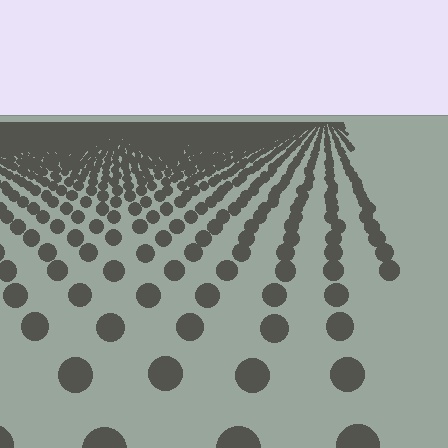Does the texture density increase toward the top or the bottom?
Density increases toward the top.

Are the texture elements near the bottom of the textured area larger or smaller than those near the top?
Larger. Near the bottom, elements are closer to the viewer and appear at a bigger on-screen size.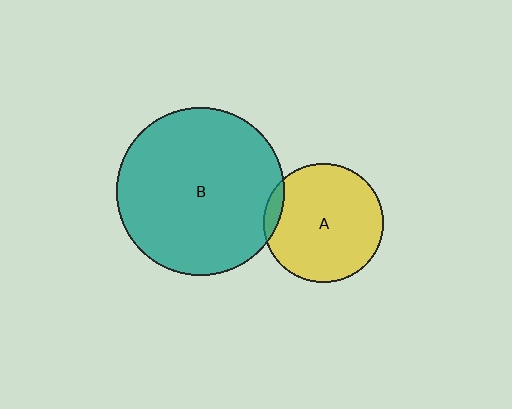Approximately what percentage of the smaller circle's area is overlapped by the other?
Approximately 5%.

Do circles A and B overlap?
Yes.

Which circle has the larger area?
Circle B (teal).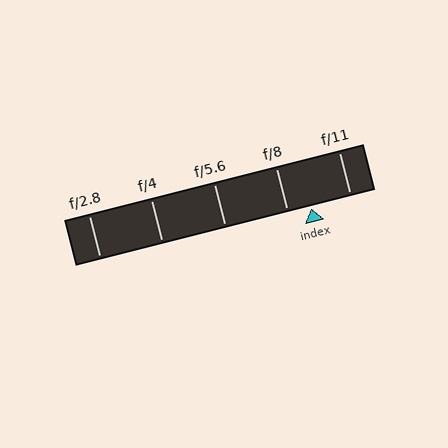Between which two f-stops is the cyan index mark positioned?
The index mark is between f/8 and f/11.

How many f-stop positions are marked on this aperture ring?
There are 5 f-stop positions marked.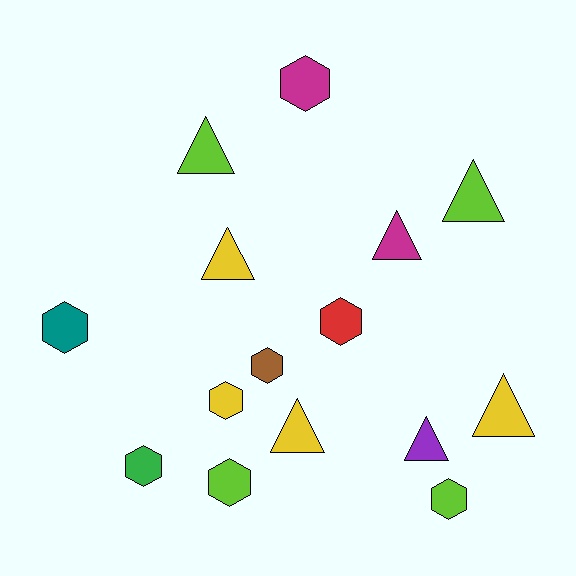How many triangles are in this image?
There are 7 triangles.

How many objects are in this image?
There are 15 objects.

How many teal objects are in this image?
There is 1 teal object.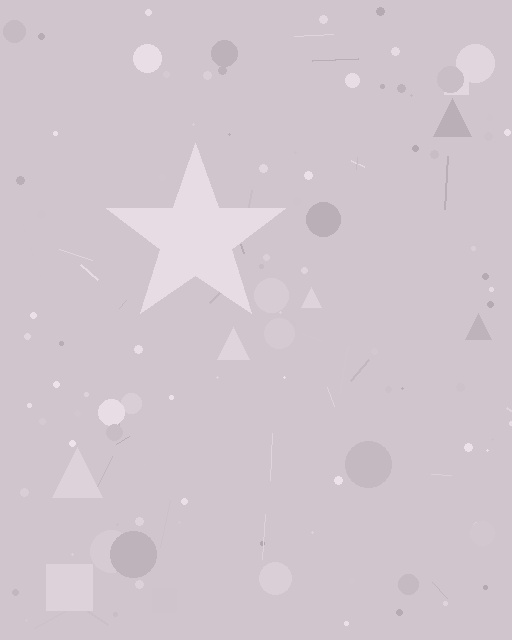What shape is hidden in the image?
A star is hidden in the image.